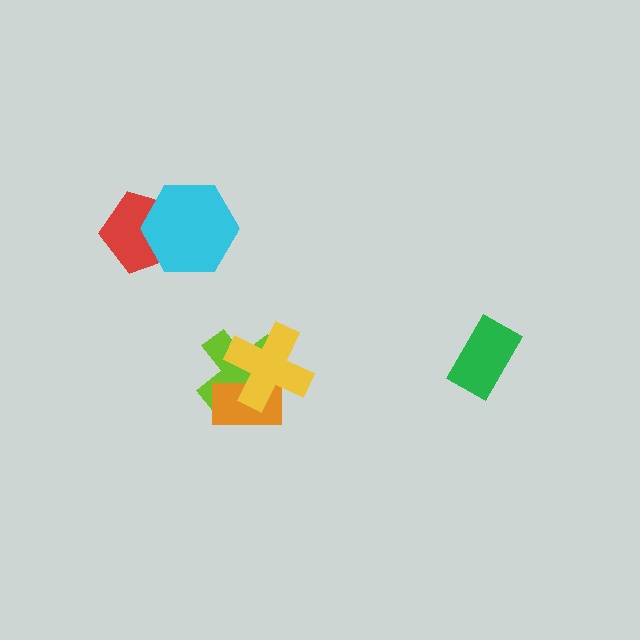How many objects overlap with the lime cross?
2 objects overlap with the lime cross.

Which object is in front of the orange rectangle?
The yellow cross is in front of the orange rectangle.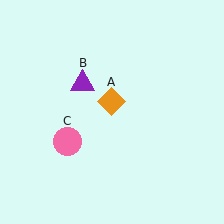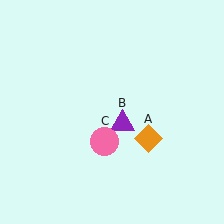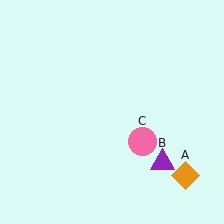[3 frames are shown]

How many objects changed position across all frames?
3 objects changed position: orange diamond (object A), purple triangle (object B), pink circle (object C).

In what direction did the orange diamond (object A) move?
The orange diamond (object A) moved down and to the right.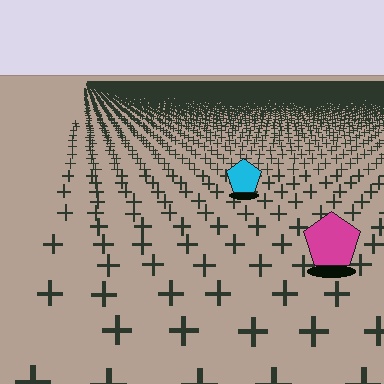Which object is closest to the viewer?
The magenta pentagon is closest. The texture marks near it are larger and more spread out.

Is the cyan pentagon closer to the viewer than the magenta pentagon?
No. The magenta pentagon is closer — you can tell from the texture gradient: the ground texture is coarser near it.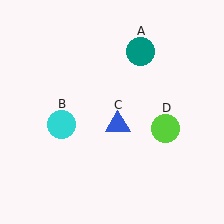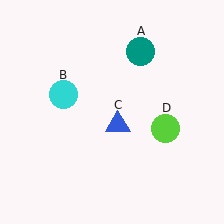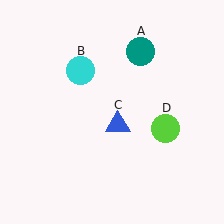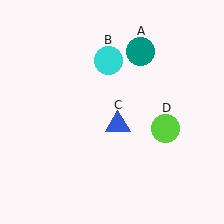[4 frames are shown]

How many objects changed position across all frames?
1 object changed position: cyan circle (object B).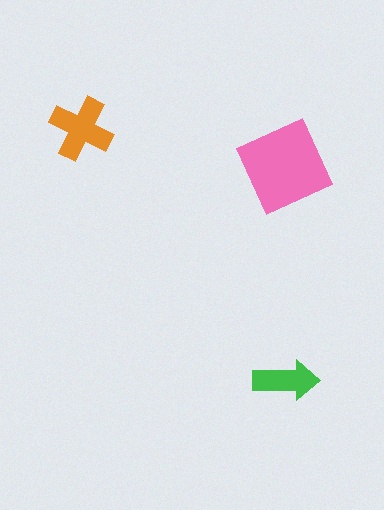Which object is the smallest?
The green arrow.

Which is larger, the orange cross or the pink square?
The pink square.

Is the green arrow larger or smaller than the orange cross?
Smaller.